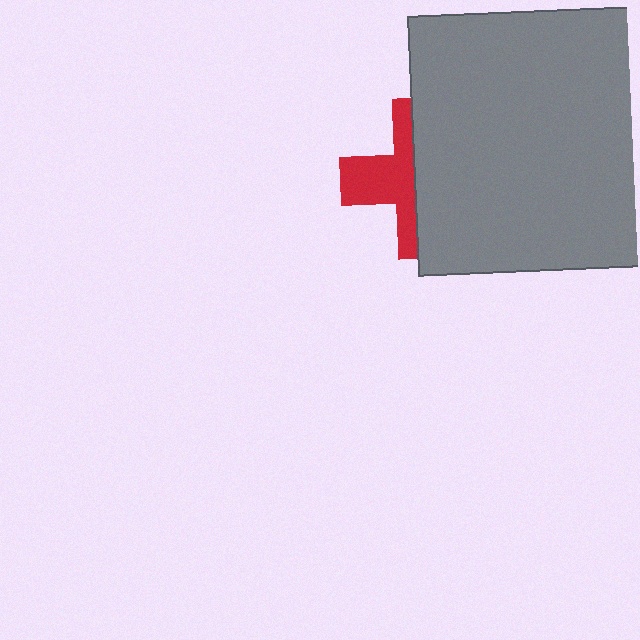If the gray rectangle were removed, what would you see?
You would see the complete red cross.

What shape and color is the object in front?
The object in front is a gray rectangle.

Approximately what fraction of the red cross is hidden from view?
Roughly 57% of the red cross is hidden behind the gray rectangle.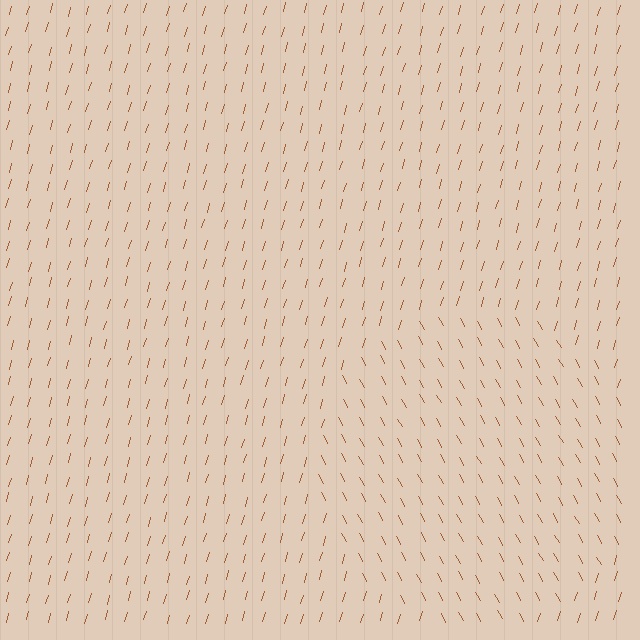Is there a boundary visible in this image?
Yes, there is a texture boundary formed by a change in line orientation.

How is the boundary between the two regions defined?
The boundary is defined purely by a change in line orientation (approximately 45 degrees difference). All lines are the same color and thickness.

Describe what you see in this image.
The image is filled with small brown line segments. A circle region in the image has lines oriented differently from the surrounding lines, creating a visible texture boundary.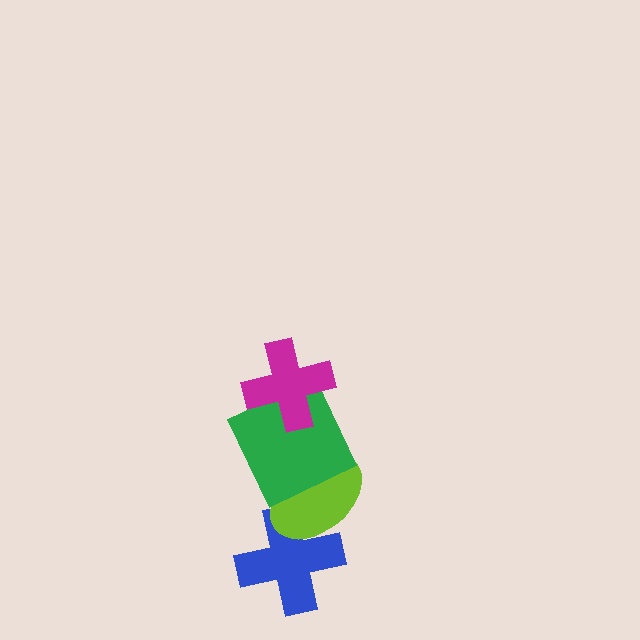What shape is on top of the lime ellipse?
The green square is on top of the lime ellipse.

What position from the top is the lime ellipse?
The lime ellipse is 3rd from the top.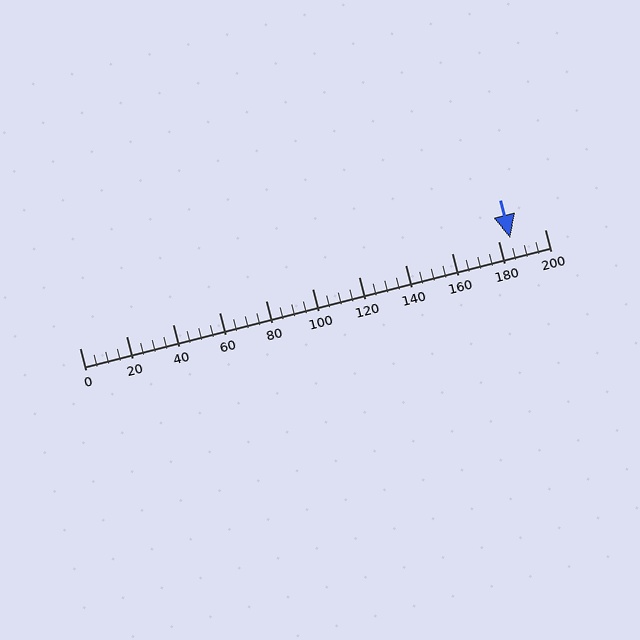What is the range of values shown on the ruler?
The ruler shows values from 0 to 200.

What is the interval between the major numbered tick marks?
The major tick marks are spaced 20 units apart.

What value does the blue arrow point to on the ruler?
The blue arrow points to approximately 185.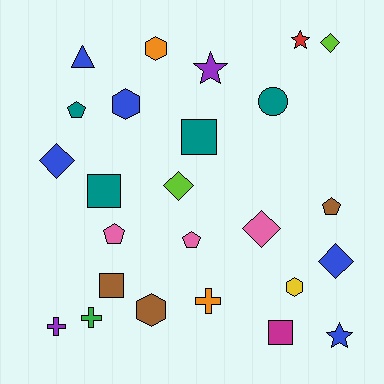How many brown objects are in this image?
There are 3 brown objects.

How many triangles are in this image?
There is 1 triangle.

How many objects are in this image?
There are 25 objects.